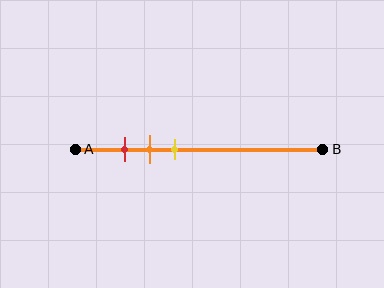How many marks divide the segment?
There are 3 marks dividing the segment.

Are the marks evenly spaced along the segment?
Yes, the marks are approximately evenly spaced.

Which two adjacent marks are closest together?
The red and orange marks are the closest adjacent pair.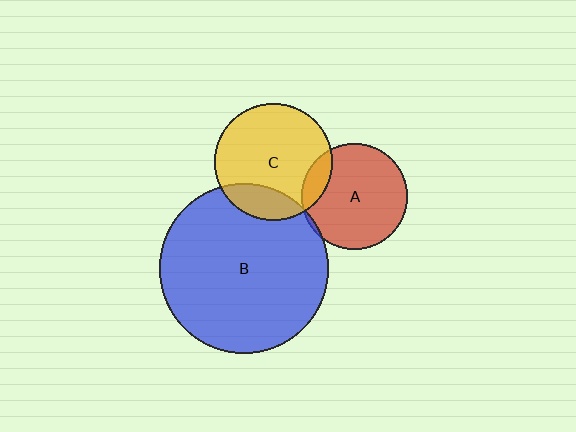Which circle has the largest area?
Circle B (blue).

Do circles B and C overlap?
Yes.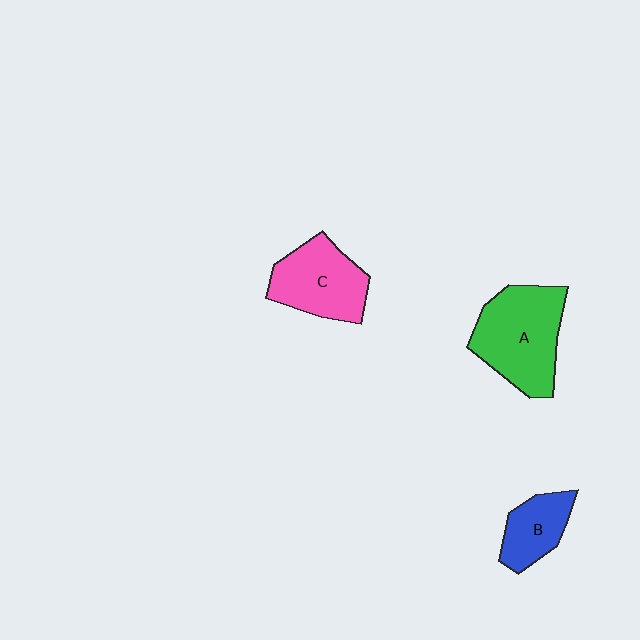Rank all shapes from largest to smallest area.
From largest to smallest: A (green), C (pink), B (blue).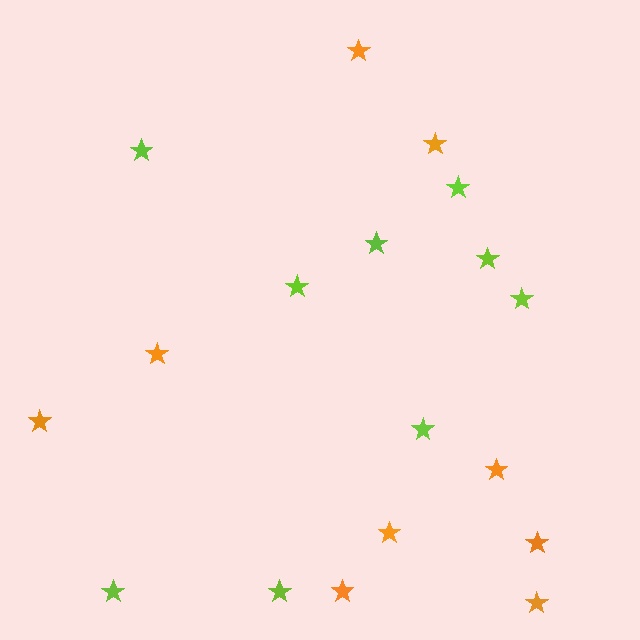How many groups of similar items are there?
There are 2 groups: one group of lime stars (9) and one group of orange stars (9).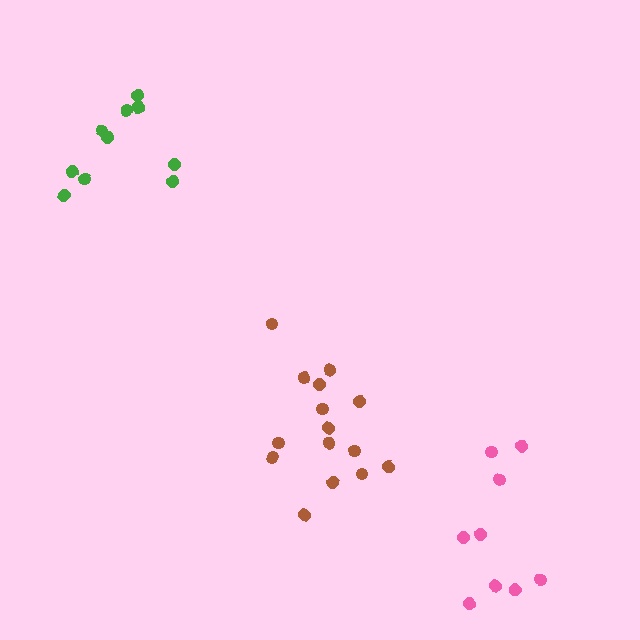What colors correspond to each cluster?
The clusters are colored: green, brown, pink.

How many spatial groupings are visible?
There are 3 spatial groupings.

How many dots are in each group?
Group 1: 11 dots, Group 2: 15 dots, Group 3: 9 dots (35 total).